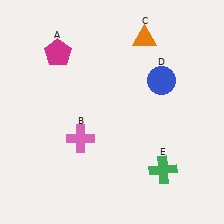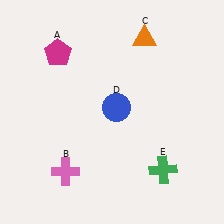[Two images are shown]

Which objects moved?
The objects that moved are: the pink cross (B), the blue circle (D).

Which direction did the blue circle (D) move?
The blue circle (D) moved left.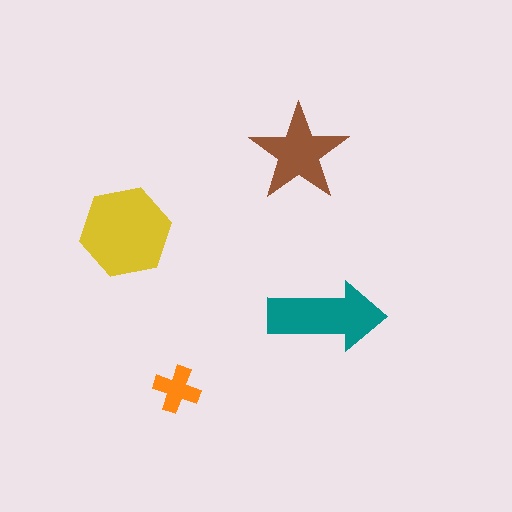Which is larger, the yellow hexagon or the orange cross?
The yellow hexagon.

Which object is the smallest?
The orange cross.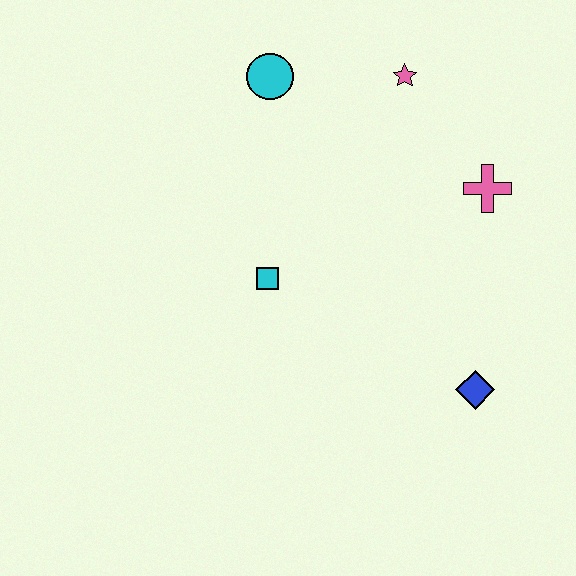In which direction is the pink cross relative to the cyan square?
The pink cross is to the right of the cyan square.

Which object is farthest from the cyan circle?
The blue diamond is farthest from the cyan circle.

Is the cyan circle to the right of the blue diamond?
No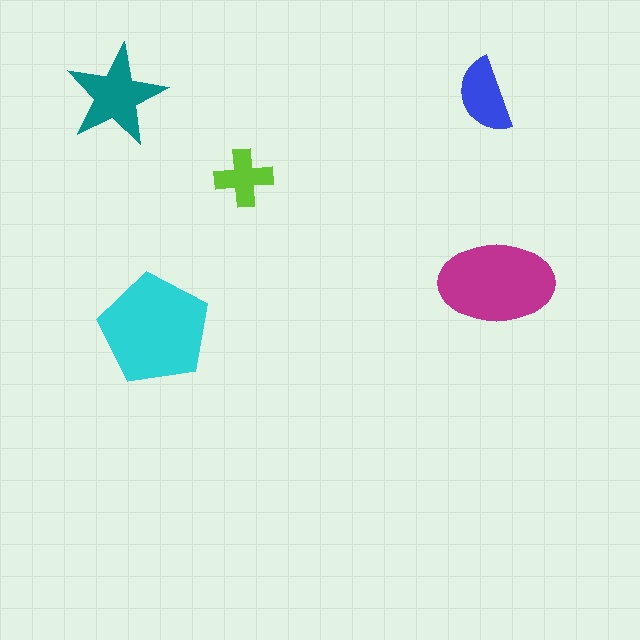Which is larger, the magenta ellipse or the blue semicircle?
The magenta ellipse.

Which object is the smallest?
The lime cross.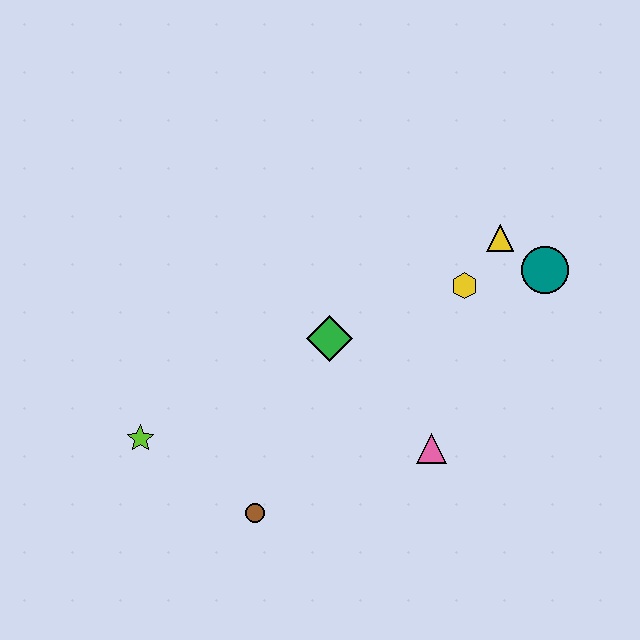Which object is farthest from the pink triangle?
The lime star is farthest from the pink triangle.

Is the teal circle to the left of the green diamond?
No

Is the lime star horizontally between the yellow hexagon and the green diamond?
No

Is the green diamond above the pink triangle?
Yes